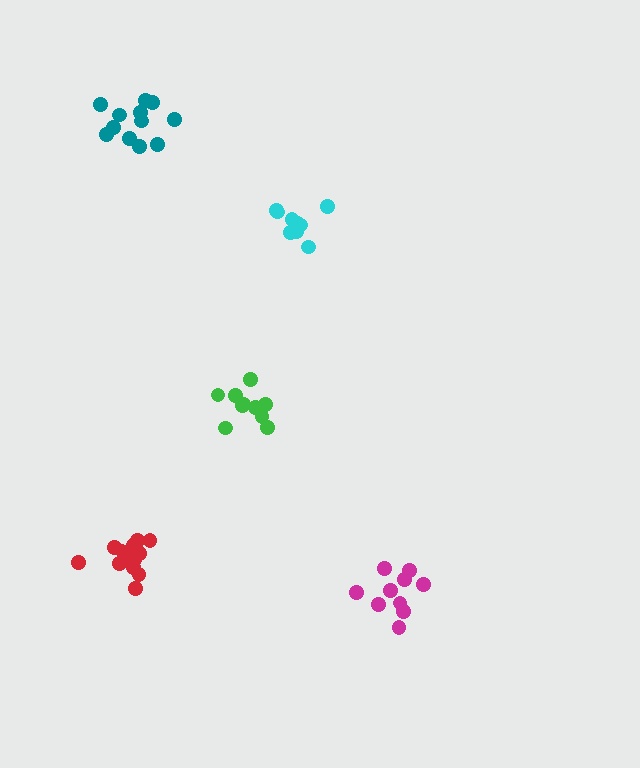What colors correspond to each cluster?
The clusters are colored: cyan, magenta, teal, green, red.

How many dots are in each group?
Group 1: 9 dots, Group 2: 10 dots, Group 3: 12 dots, Group 4: 10 dots, Group 5: 14 dots (55 total).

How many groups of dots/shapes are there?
There are 5 groups.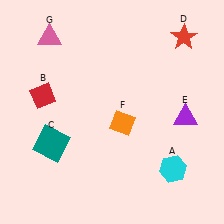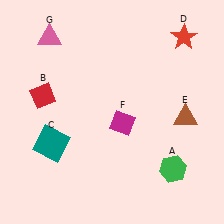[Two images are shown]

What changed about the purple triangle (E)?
In Image 1, E is purple. In Image 2, it changed to brown.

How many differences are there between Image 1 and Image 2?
There are 3 differences between the two images.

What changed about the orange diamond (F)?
In Image 1, F is orange. In Image 2, it changed to magenta.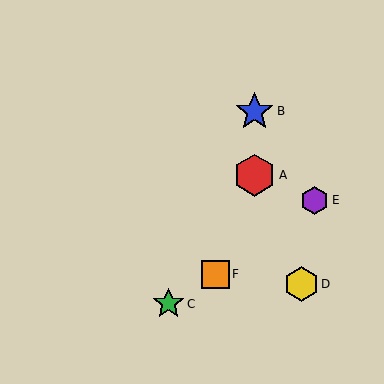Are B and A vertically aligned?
Yes, both are at x≈255.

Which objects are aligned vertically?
Objects A, B are aligned vertically.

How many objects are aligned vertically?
2 objects (A, B) are aligned vertically.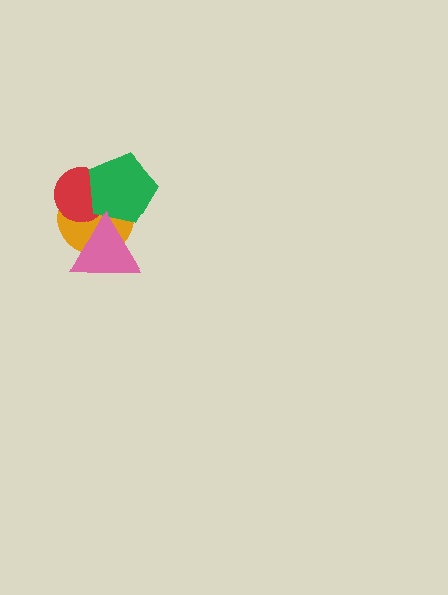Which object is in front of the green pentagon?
The pink triangle is in front of the green pentagon.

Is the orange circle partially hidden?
Yes, it is partially covered by another shape.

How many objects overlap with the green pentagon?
3 objects overlap with the green pentagon.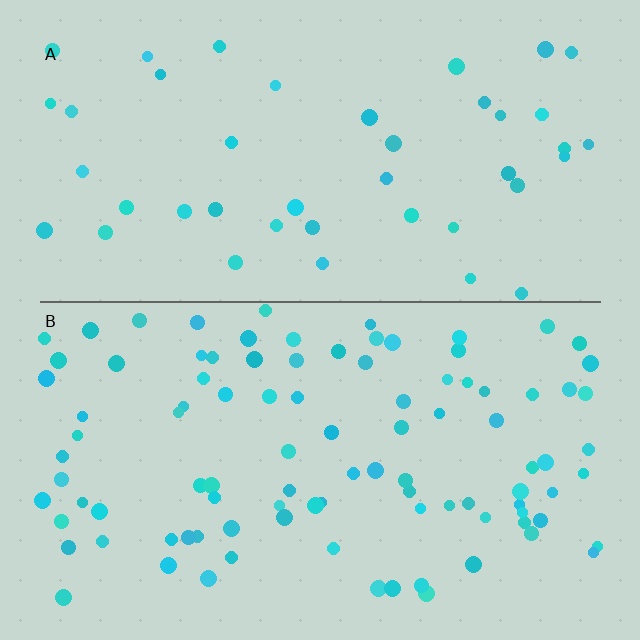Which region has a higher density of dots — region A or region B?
B (the bottom).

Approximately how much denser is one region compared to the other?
Approximately 2.1× — region B over region A.